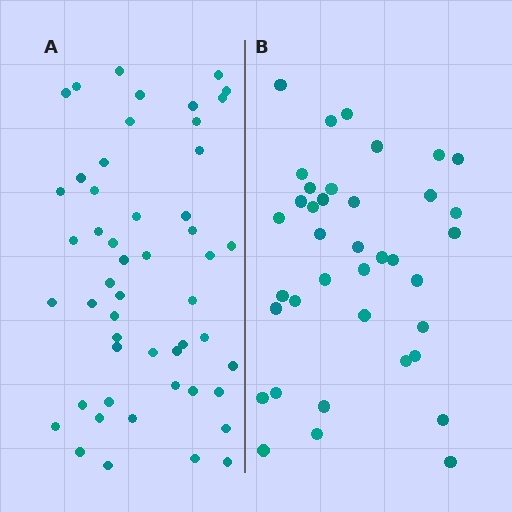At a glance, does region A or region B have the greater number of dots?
Region A (the left region) has more dots.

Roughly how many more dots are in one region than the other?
Region A has approximately 15 more dots than region B.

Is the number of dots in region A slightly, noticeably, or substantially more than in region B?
Region A has noticeably more, but not dramatically so. The ratio is roughly 1.3 to 1.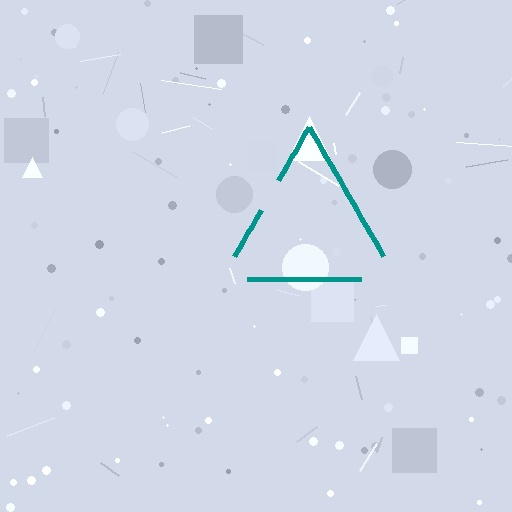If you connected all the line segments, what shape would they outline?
They would outline a triangle.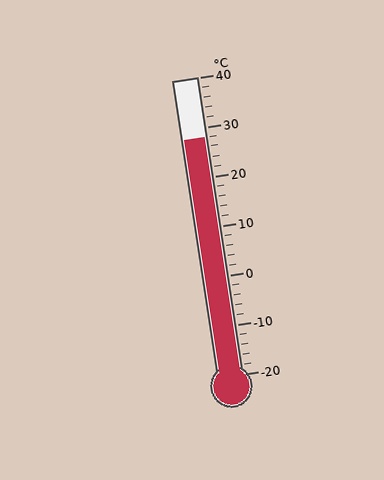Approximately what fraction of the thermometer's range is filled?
The thermometer is filled to approximately 80% of its range.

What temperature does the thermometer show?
The thermometer shows approximately 28°C.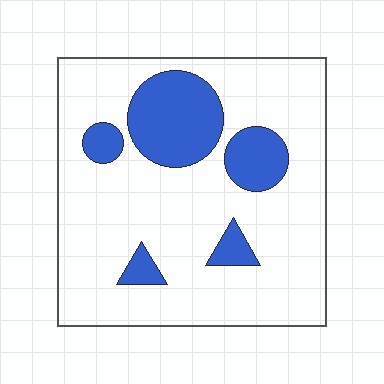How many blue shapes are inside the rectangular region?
5.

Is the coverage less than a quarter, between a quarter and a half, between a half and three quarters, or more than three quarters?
Less than a quarter.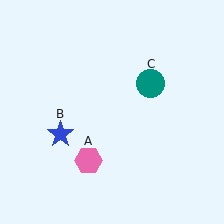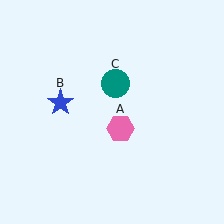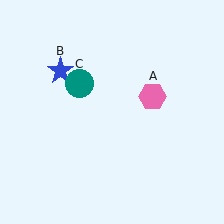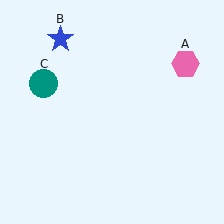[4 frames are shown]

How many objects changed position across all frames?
3 objects changed position: pink hexagon (object A), blue star (object B), teal circle (object C).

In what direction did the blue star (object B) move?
The blue star (object B) moved up.